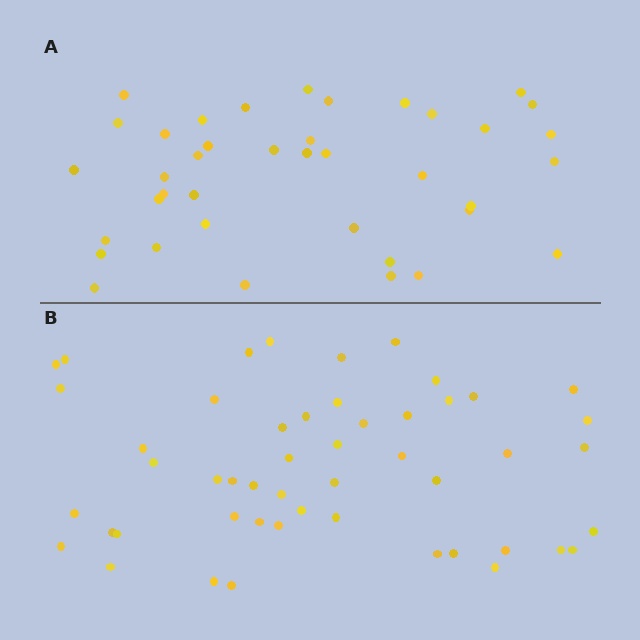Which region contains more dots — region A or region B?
Region B (the bottom region) has more dots.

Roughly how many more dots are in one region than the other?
Region B has roughly 12 or so more dots than region A.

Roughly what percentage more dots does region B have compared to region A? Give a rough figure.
About 30% more.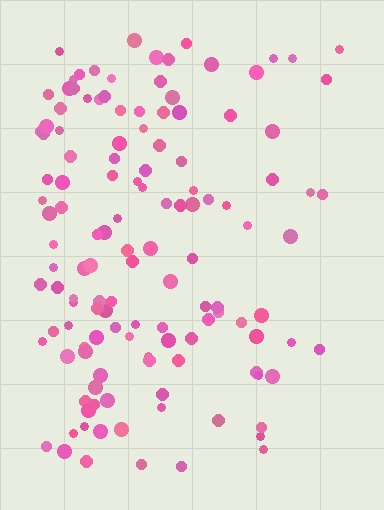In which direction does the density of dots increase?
From right to left, with the left side densest.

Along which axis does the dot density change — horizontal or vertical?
Horizontal.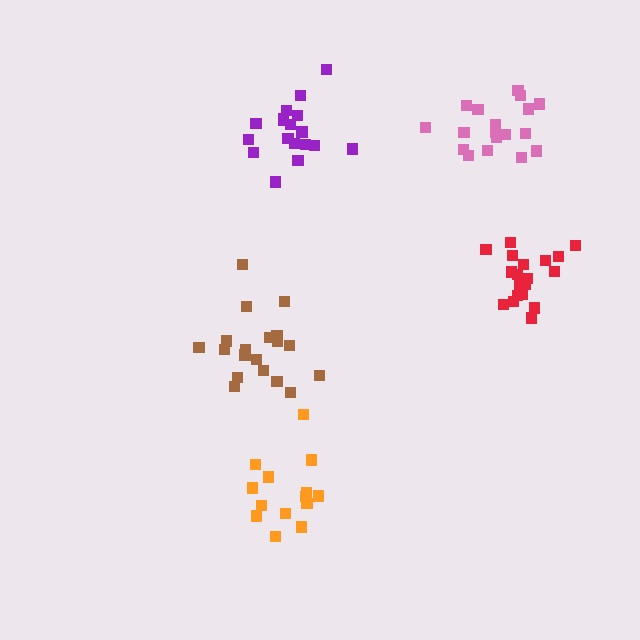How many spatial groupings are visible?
There are 5 spatial groupings.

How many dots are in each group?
Group 1: 14 dots, Group 2: 19 dots, Group 3: 18 dots, Group 4: 19 dots, Group 5: 19 dots (89 total).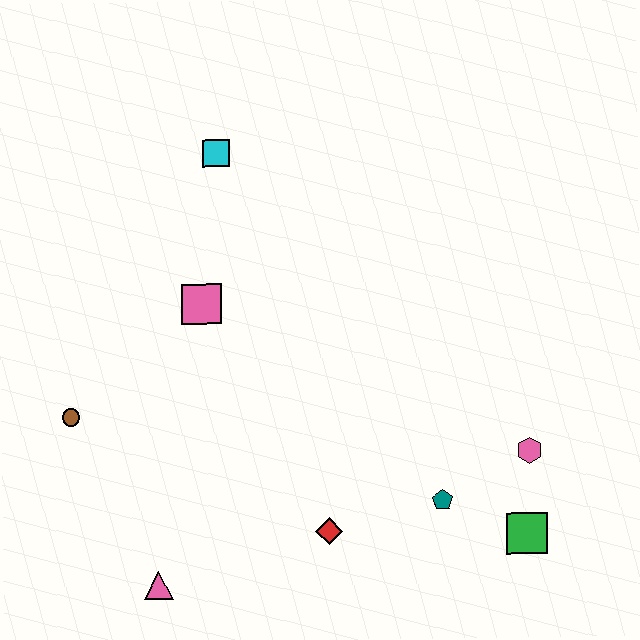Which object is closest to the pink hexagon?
The green square is closest to the pink hexagon.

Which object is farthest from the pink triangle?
The cyan square is farthest from the pink triangle.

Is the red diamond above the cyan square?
No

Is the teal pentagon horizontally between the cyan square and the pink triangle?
No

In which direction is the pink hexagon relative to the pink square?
The pink hexagon is to the right of the pink square.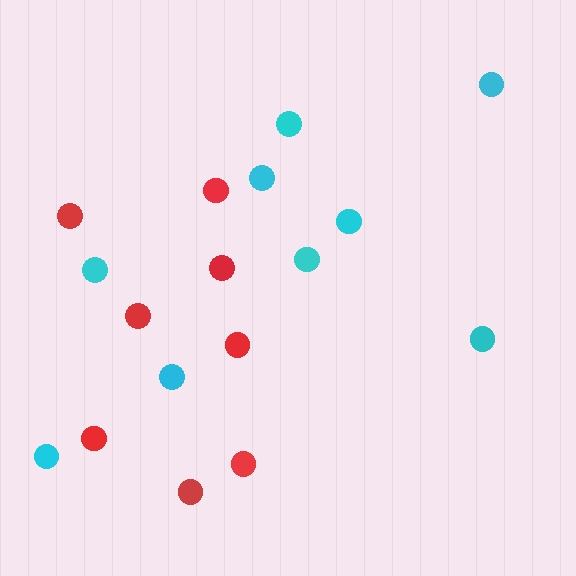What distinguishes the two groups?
There are 2 groups: one group of cyan circles (9) and one group of red circles (8).